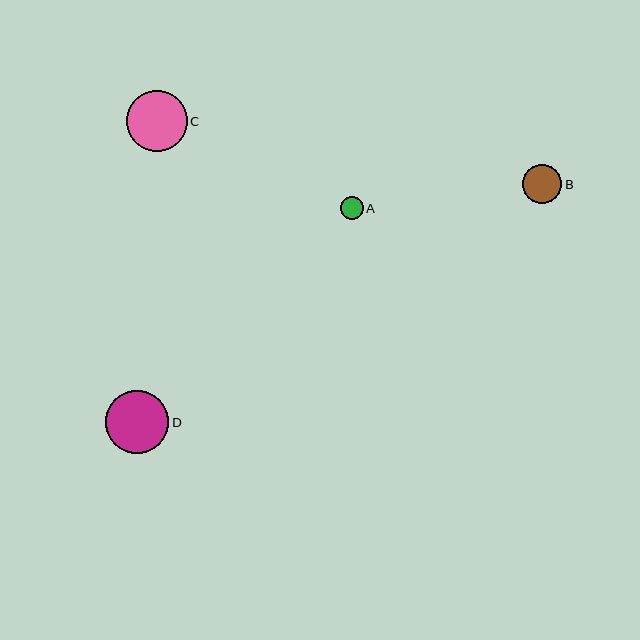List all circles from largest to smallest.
From largest to smallest: D, C, B, A.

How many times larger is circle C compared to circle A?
Circle C is approximately 2.7 times the size of circle A.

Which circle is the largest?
Circle D is the largest with a size of approximately 64 pixels.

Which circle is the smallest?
Circle A is the smallest with a size of approximately 23 pixels.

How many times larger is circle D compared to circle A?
Circle D is approximately 2.8 times the size of circle A.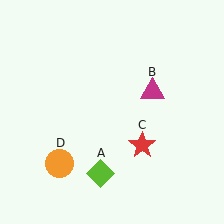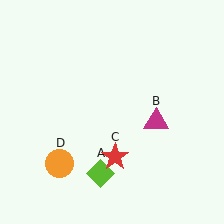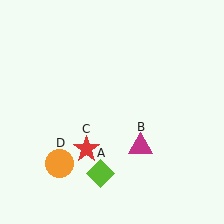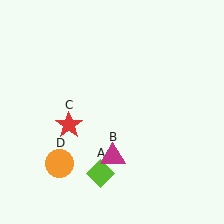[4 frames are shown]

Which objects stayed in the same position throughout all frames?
Lime diamond (object A) and orange circle (object D) remained stationary.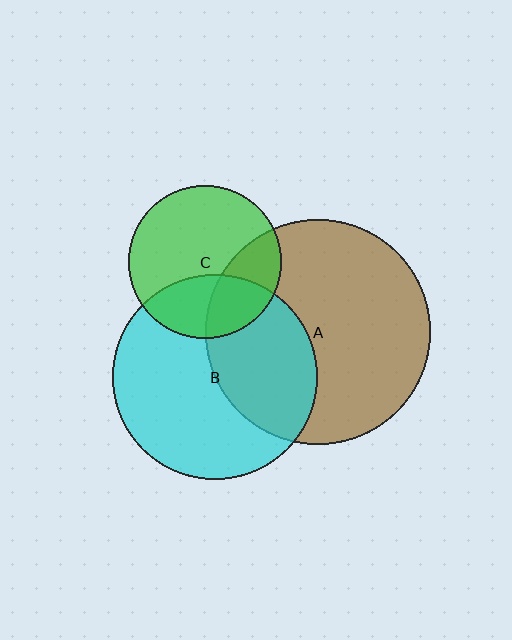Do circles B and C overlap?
Yes.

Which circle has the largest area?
Circle A (brown).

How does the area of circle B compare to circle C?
Approximately 1.8 times.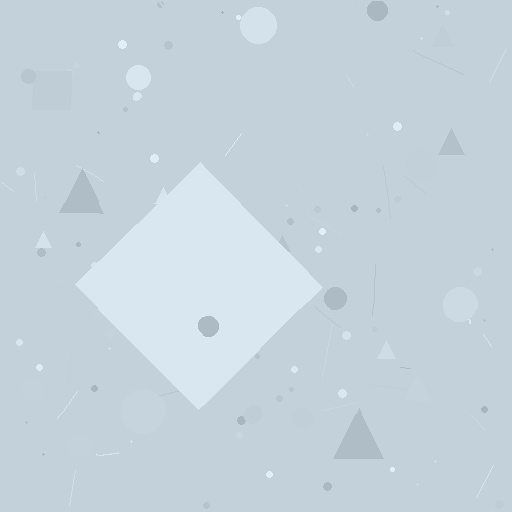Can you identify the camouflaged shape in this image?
The camouflaged shape is a diamond.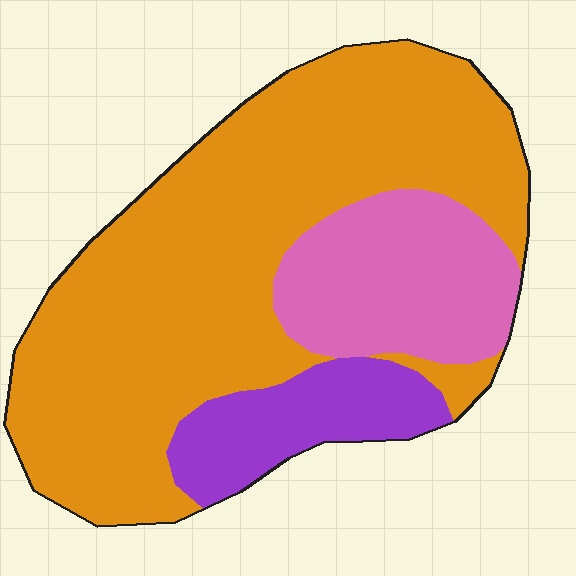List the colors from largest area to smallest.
From largest to smallest: orange, pink, purple.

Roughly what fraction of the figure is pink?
Pink covers around 20% of the figure.